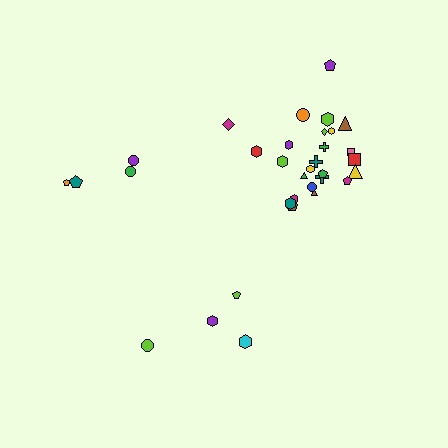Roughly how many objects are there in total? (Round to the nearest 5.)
Roughly 35 objects in total.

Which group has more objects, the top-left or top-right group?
The top-right group.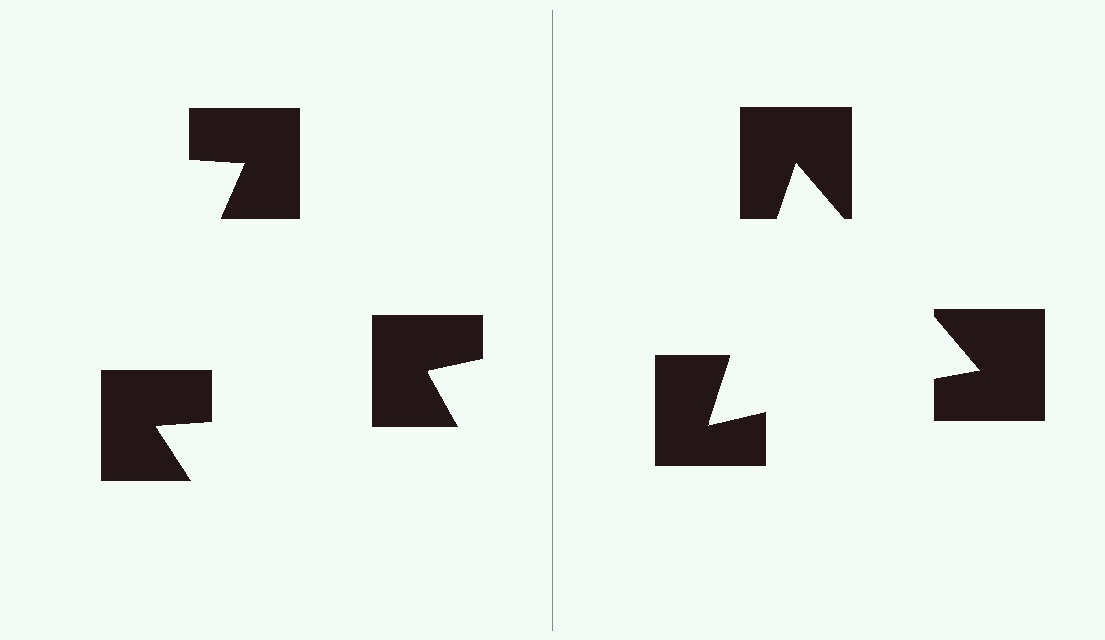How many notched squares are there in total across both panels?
6 — 3 on each side.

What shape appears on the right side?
An illusory triangle.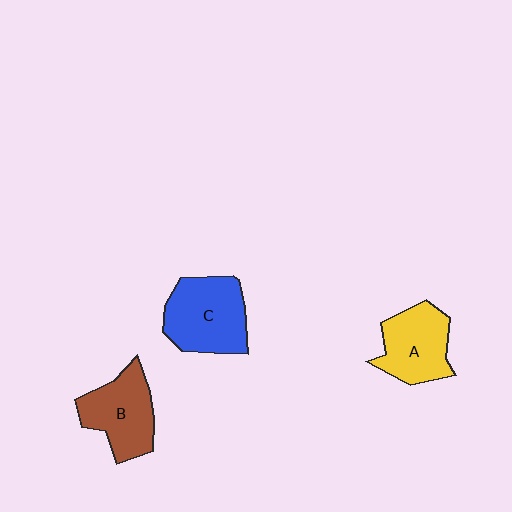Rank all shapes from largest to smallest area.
From largest to smallest: C (blue), B (brown), A (yellow).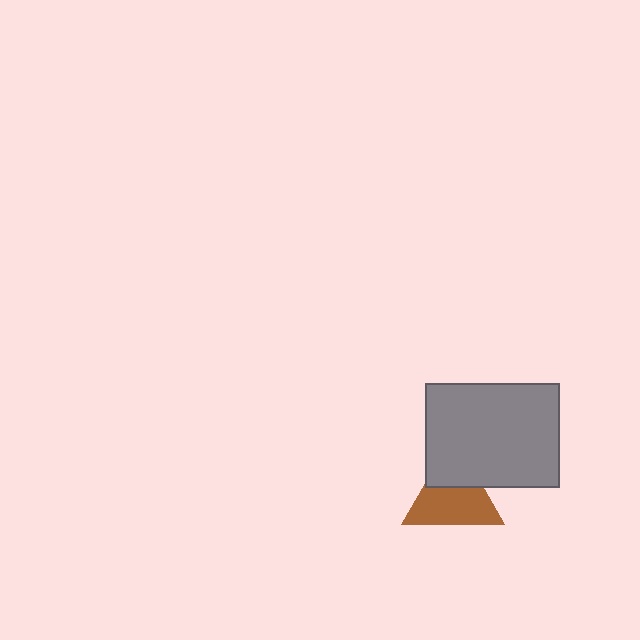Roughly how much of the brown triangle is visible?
Most of it is visible (roughly 66%).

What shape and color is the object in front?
The object in front is a gray rectangle.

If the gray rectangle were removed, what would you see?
You would see the complete brown triangle.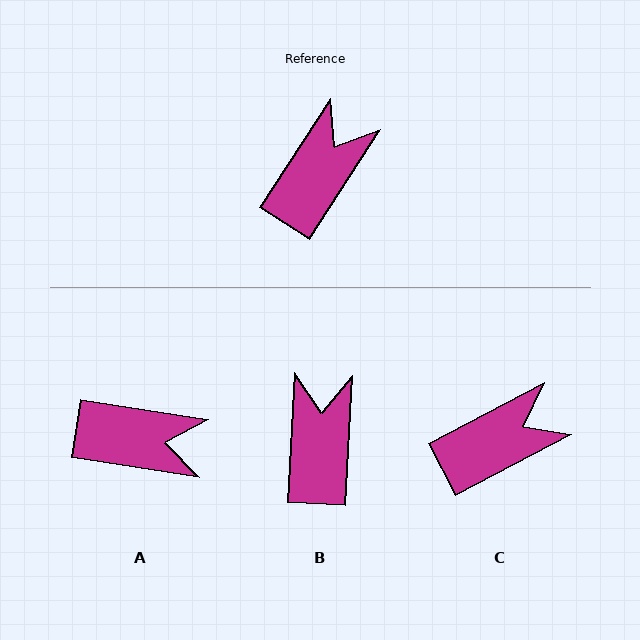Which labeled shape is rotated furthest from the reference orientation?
A, about 66 degrees away.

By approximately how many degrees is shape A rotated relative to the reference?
Approximately 66 degrees clockwise.